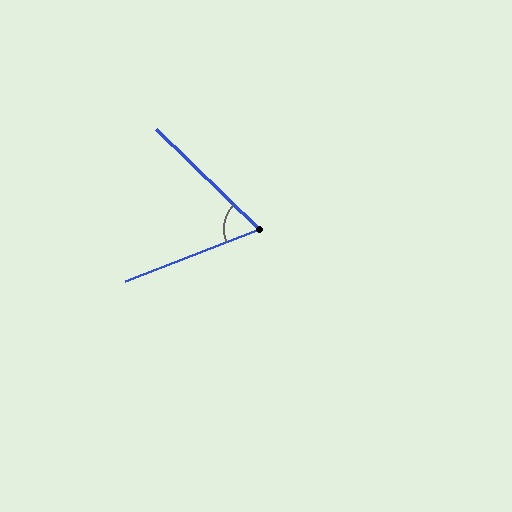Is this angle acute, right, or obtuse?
It is acute.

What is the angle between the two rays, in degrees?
Approximately 66 degrees.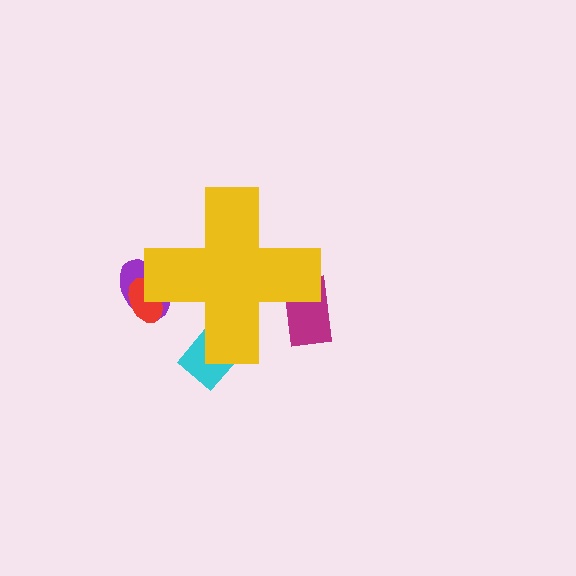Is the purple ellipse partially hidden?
Yes, the purple ellipse is partially hidden behind the yellow cross.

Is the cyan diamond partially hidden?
Yes, the cyan diamond is partially hidden behind the yellow cross.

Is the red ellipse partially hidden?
Yes, the red ellipse is partially hidden behind the yellow cross.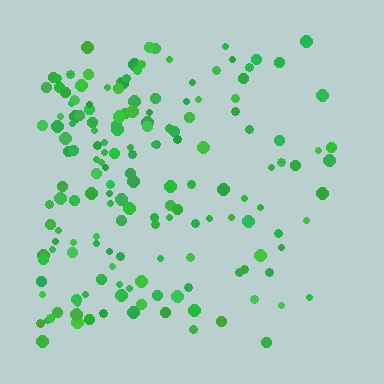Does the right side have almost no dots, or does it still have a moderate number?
Still a moderate number, just noticeably fewer than the left.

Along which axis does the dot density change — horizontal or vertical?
Horizontal.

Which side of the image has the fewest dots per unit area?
The right.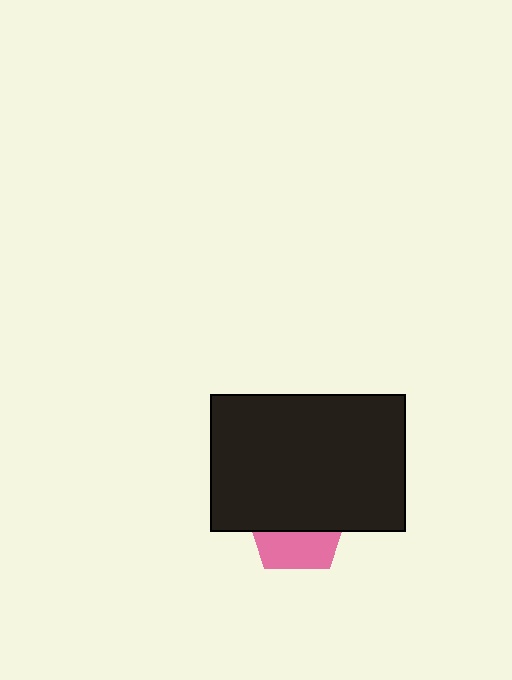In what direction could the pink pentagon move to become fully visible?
The pink pentagon could move down. That would shift it out from behind the black rectangle entirely.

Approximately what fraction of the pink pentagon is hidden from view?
Roughly 60% of the pink pentagon is hidden behind the black rectangle.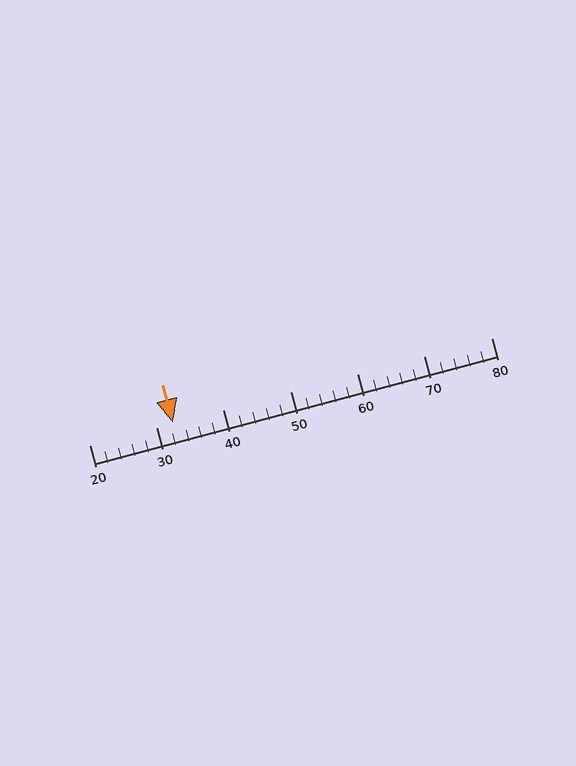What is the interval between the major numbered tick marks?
The major tick marks are spaced 10 units apart.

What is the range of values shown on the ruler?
The ruler shows values from 20 to 80.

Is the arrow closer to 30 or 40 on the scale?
The arrow is closer to 30.